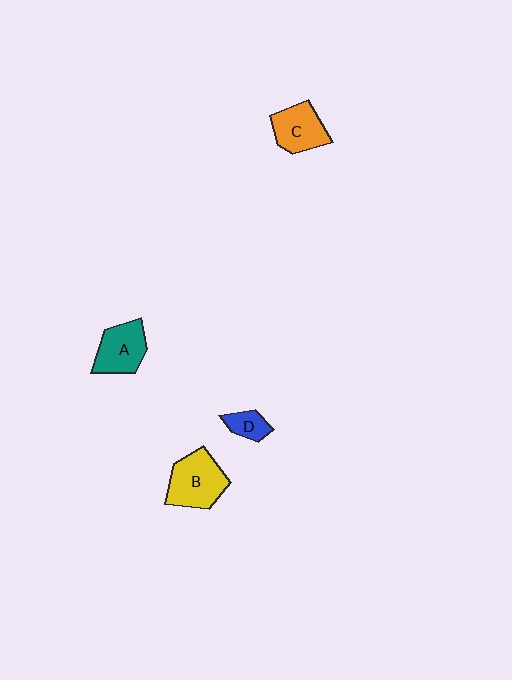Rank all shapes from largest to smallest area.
From largest to smallest: B (yellow), A (teal), C (orange), D (blue).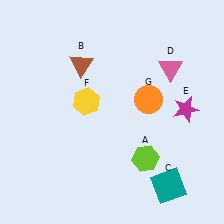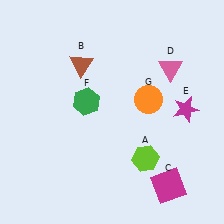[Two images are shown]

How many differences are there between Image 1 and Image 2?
There are 2 differences between the two images.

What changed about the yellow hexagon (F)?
In Image 1, F is yellow. In Image 2, it changed to green.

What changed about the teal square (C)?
In Image 1, C is teal. In Image 2, it changed to magenta.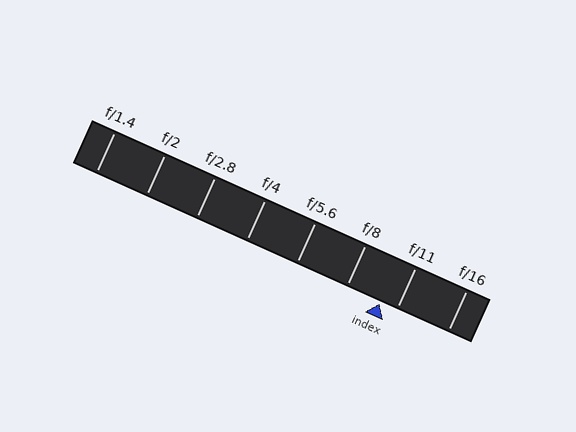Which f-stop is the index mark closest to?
The index mark is closest to f/11.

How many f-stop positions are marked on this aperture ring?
There are 8 f-stop positions marked.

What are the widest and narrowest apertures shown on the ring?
The widest aperture shown is f/1.4 and the narrowest is f/16.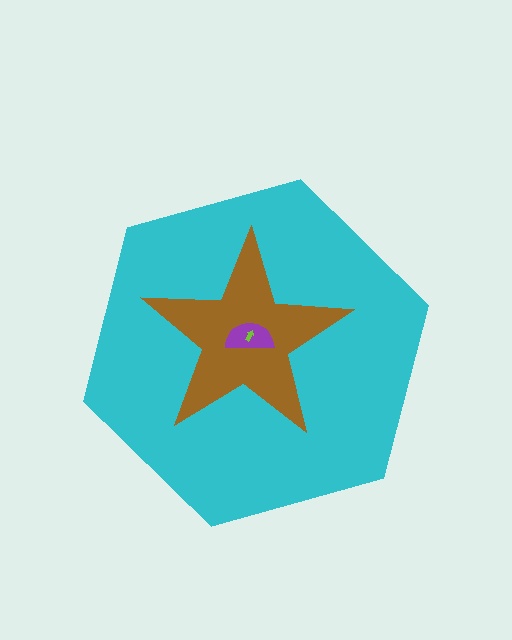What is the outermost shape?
The cyan hexagon.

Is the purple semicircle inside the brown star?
Yes.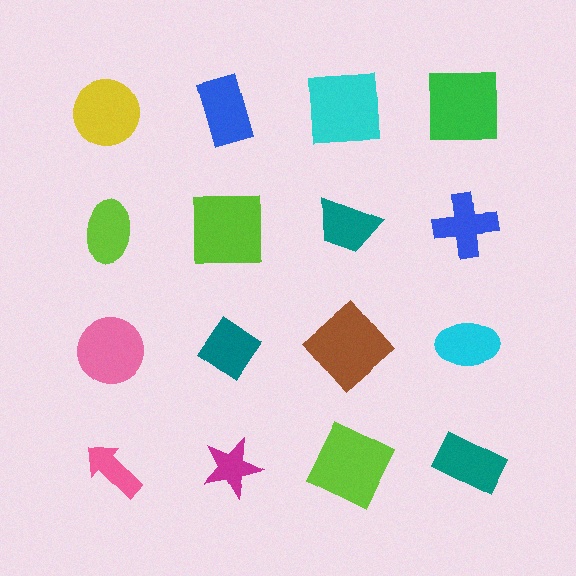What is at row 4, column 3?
A lime square.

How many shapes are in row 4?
4 shapes.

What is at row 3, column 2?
A teal diamond.